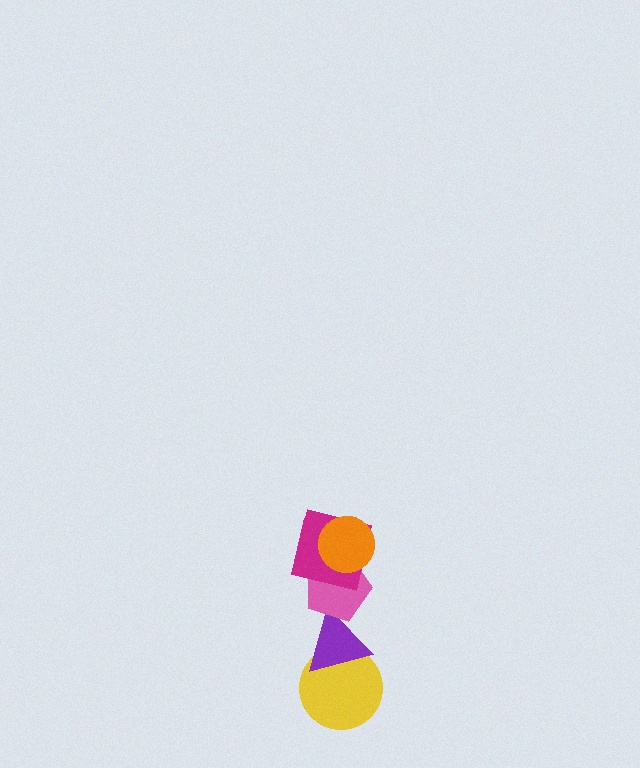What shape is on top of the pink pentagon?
The magenta square is on top of the pink pentagon.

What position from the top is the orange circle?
The orange circle is 1st from the top.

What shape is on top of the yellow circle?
The purple triangle is on top of the yellow circle.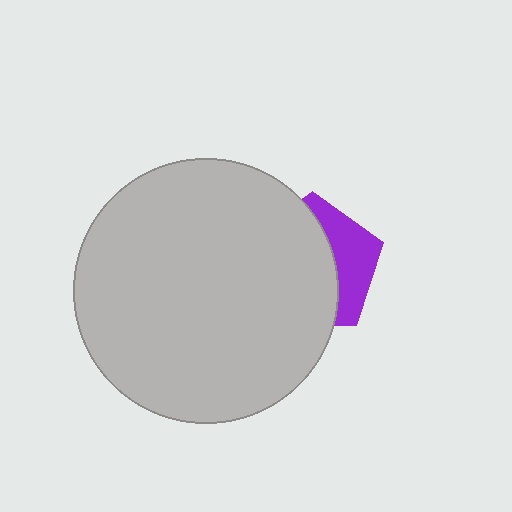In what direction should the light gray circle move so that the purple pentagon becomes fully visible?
The light gray circle should move left. That is the shortest direction to clear the overlap and leave the purple pentagon fully visible.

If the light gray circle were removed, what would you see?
You would see the complete purple pentagon.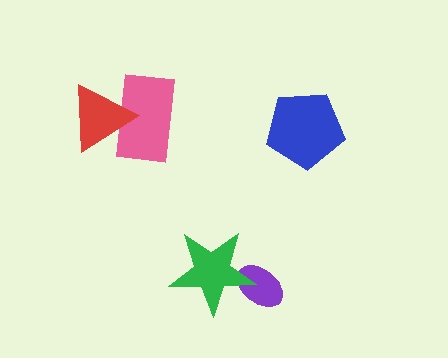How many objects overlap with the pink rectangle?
1 object overlaps with the pink rectangle.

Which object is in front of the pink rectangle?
The red triangle is in front of the pink rectangle.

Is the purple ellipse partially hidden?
Yes, it is partially covered by another shape.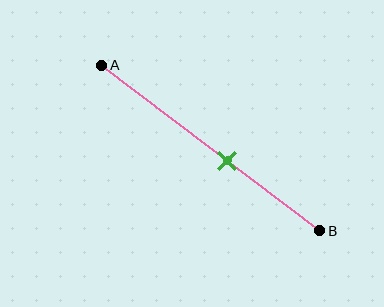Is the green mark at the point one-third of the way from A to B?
No, the mark is at about 60% from A, not at the 33% one-third point.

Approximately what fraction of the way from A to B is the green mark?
The green mark is approximately 60% of the way from A to B.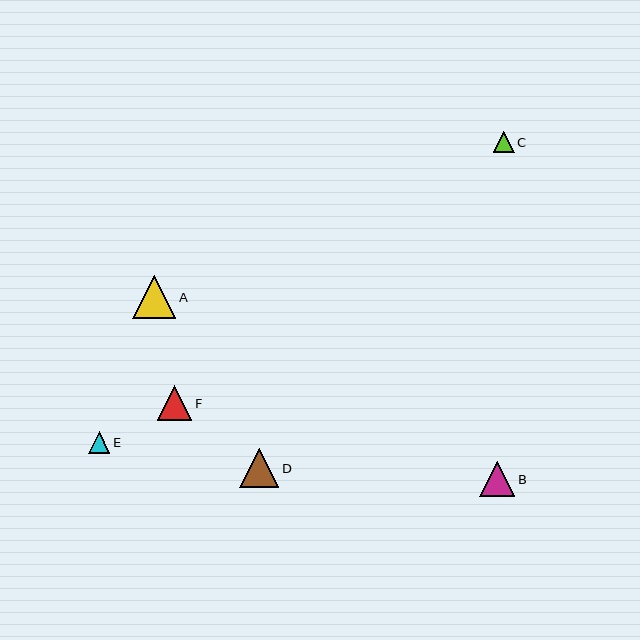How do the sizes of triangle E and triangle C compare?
Triangle E and triangle C are approximately the same size.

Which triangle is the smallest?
Triangle C is the smallest with a size of approximately 21 pixels.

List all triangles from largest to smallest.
From largest to smallest: A, D, B, F, E, C.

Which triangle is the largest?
Triangle A is the largest with a size of approximately 43 pixels.